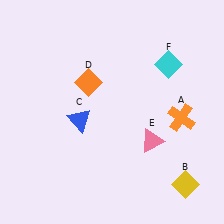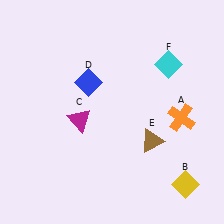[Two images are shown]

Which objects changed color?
C changed from blue to magenta. D changed from orange to blue. E changed from pink to brown.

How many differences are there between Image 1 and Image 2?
There are 3 differences between the two images.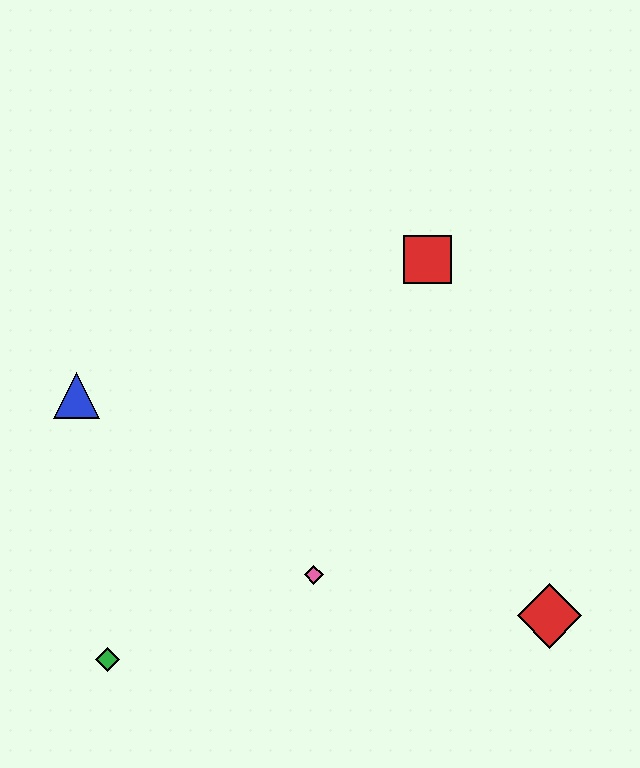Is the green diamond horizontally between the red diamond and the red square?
No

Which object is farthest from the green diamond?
The red square is farthest from the green diamond.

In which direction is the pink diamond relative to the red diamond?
The pink diamond is to the left of the red diamond.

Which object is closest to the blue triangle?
The green diamond is closest to the blue triangle.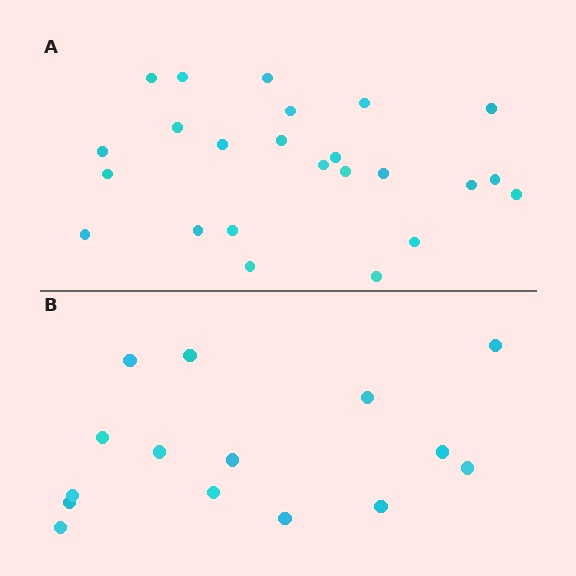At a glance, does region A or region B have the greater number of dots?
Region A (the top region) has more dots.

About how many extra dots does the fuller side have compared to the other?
Region A has roughly 8 or so more dots than region B.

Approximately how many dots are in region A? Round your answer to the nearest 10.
About 20 dots. (The exact count is 24, which rounds to 20.)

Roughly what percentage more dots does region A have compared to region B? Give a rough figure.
About 60% more.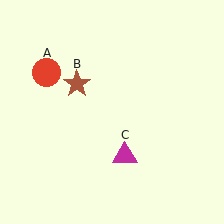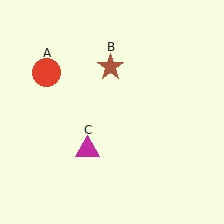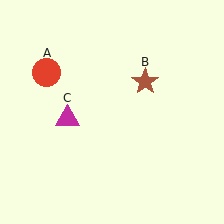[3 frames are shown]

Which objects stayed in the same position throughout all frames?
Red circle (object A) remained stationary.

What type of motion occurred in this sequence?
The brown star (object B), magenta triangle (object C) rotated clockwise around the center of the scene.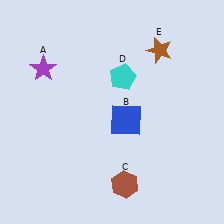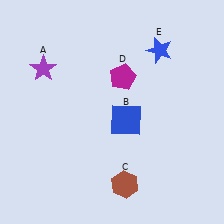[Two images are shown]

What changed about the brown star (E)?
In Image 1, E is brown. In Image 2, it changed to blue.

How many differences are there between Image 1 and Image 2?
There are 2 differences between the two images.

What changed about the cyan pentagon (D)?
In Image 1, D is cyan. In Image 2, it changed to magenta.